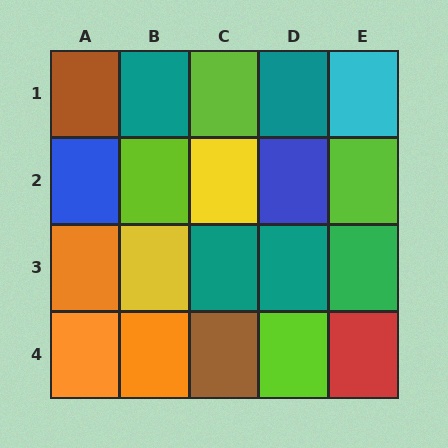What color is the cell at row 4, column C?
Brown.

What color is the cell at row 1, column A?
Brown.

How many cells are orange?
3 cells are orange.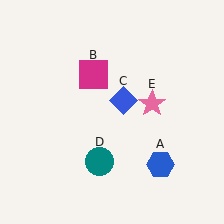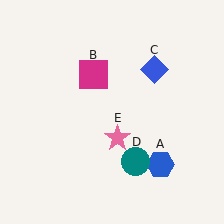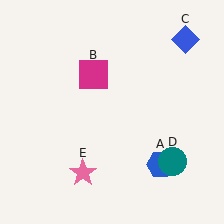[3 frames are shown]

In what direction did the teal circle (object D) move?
The teal circle (object D) moved right.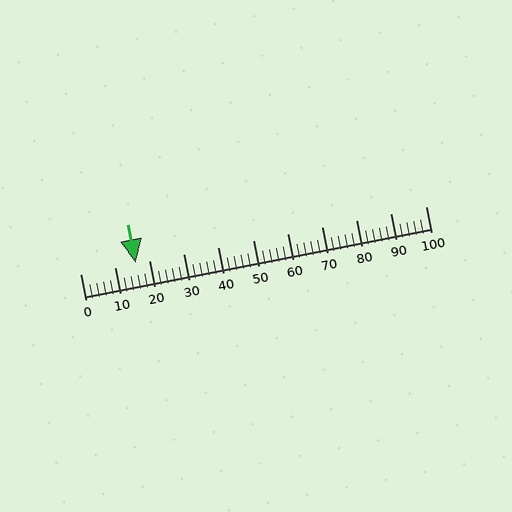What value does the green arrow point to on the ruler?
The green arrow points to approximately 16.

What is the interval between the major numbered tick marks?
The major tick marks are spaced 10 units apart.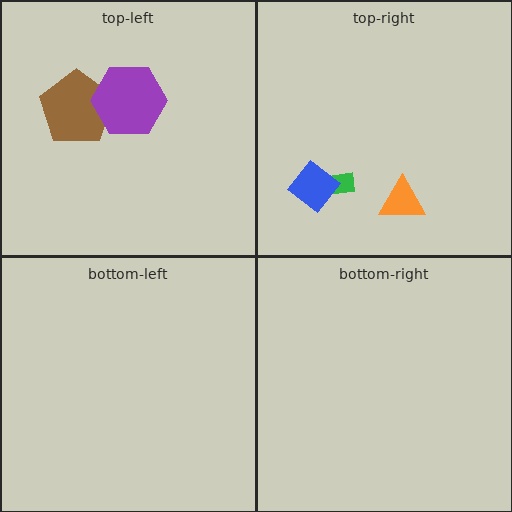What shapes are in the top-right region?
The green arrow, the blue diamond, the orange triangle.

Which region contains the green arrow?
The top-right region.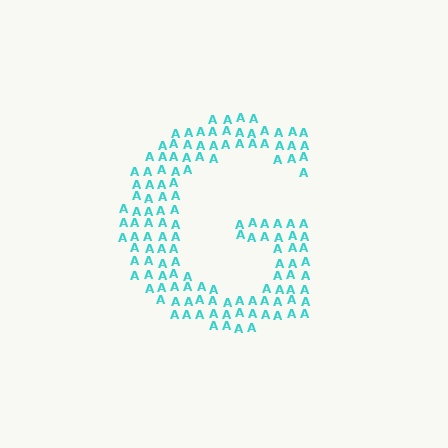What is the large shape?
The large shape is the letter G.